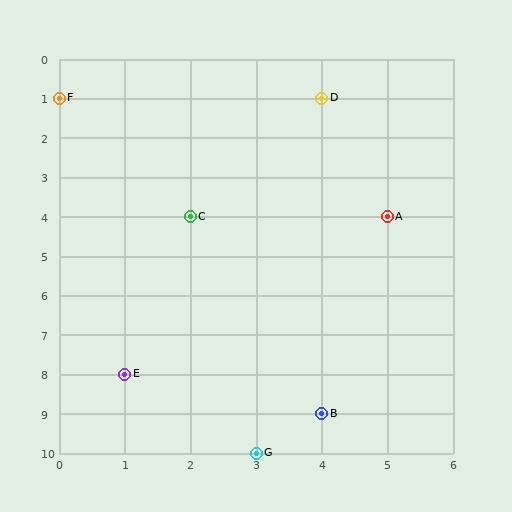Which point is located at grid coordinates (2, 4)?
Point C is at (2, 4).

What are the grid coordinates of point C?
Point C is at grid coordinates (2, 4).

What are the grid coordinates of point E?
Point E is at grid coordinates (1, 8).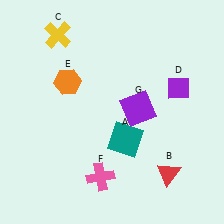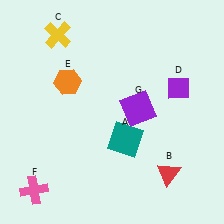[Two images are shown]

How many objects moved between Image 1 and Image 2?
1 object moved between the two images.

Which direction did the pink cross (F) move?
The pink cross (F) moved left.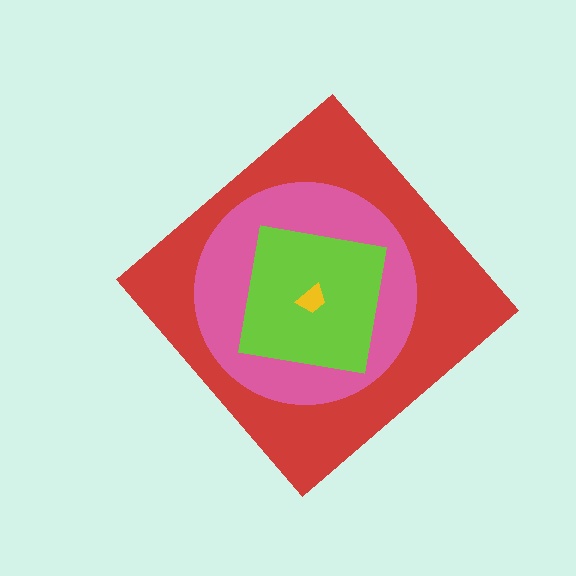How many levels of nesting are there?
4.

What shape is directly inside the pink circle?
The lime square.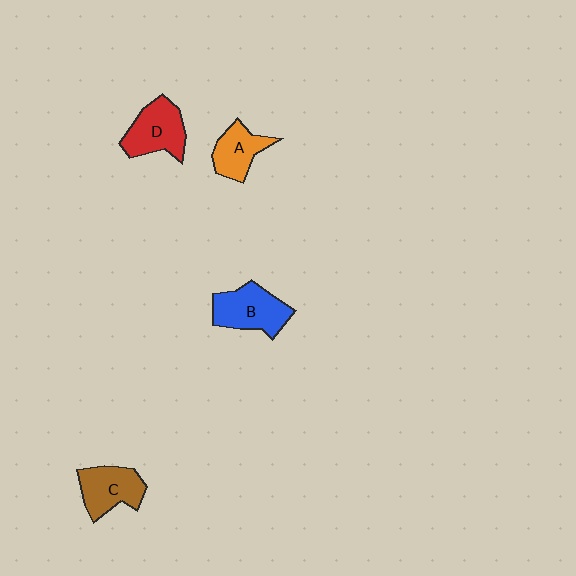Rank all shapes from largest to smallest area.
From largest to smallest: B (blue), D (red), C (brown), A (orange).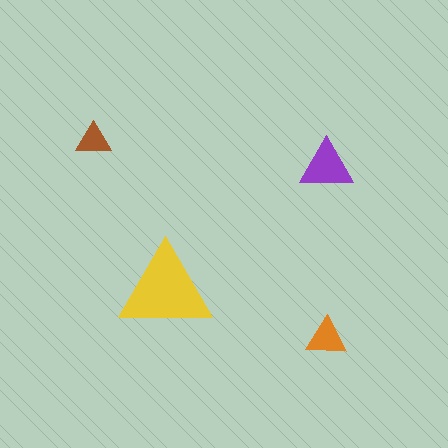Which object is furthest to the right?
The orange triangle is rightmost.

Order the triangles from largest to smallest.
the yellow one, the purple one, the orange one, the brown one.